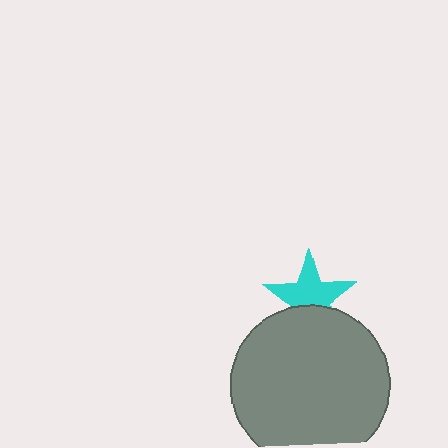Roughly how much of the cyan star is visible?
About half of it is visible (roughly 65%).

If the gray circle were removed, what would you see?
You would see the complete cyan star.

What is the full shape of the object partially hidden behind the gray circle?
The partially hidden object is a cyan star.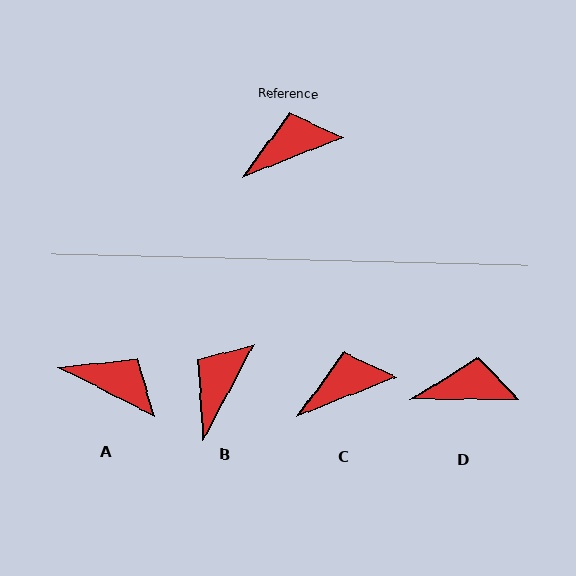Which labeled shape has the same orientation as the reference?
C.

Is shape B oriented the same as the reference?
No, it is off by about 40 degrees.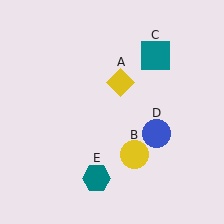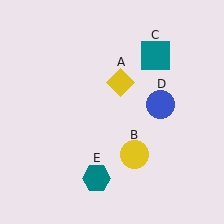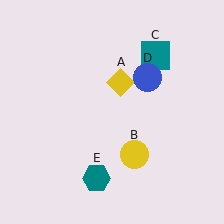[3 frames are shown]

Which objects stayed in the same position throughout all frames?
Yellow diamond (object A) and yellow circle (object B) and teal square (object C) and teal hexagon (object E) remained stationary.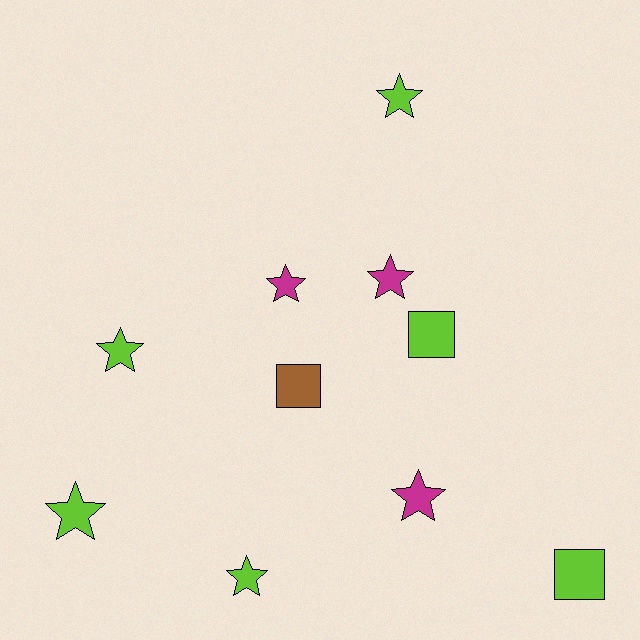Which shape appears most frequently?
Star, with 7 objects.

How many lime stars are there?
There are 4 lime stars.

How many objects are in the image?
There are 10 objects.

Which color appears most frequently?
Lime, with 6 objects.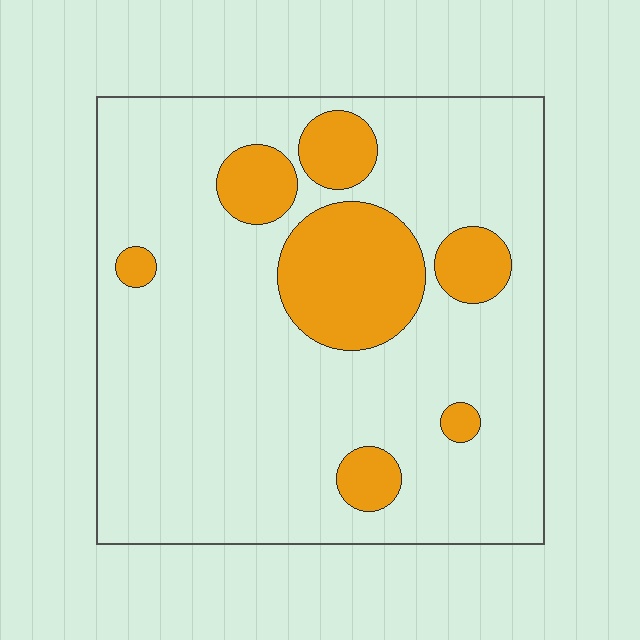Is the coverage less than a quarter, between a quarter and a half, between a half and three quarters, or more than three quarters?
Less than a quarter.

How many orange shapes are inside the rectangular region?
7.